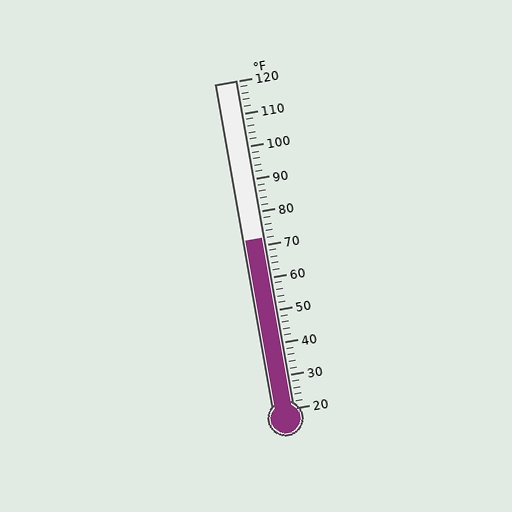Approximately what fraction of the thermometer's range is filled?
The thermometer is filled to approximately 50% of its range.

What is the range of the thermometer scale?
The thermometer scale ranges from 20°F to 120°F.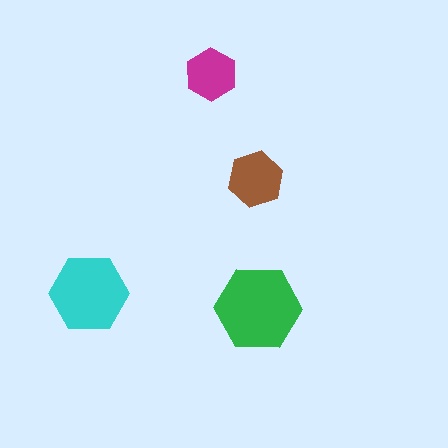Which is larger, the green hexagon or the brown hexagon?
The green one.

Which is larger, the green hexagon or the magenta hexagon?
The green one.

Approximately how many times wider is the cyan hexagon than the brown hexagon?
About 1.5 times wider.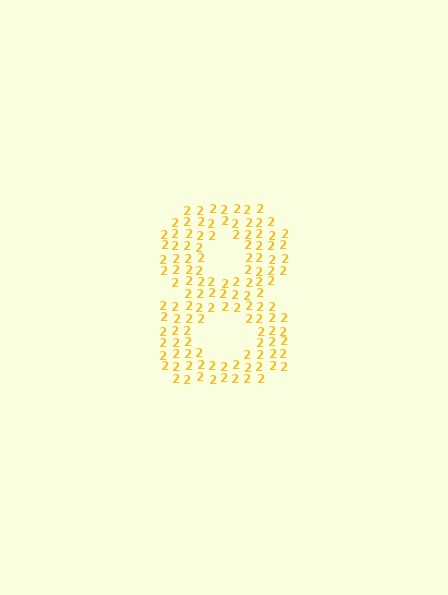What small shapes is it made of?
It is made of small digit 2's.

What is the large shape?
The large shape is the digit 8.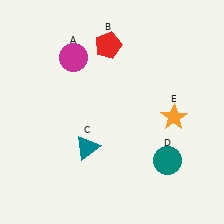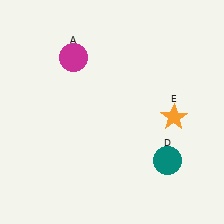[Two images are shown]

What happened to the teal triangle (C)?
The teal triangle (C) was removed in Image 2. It was in the bottom-left area of Image 1.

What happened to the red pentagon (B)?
The red pentagon (B) was removed in Image 2. It was in the top-left area of Image 1.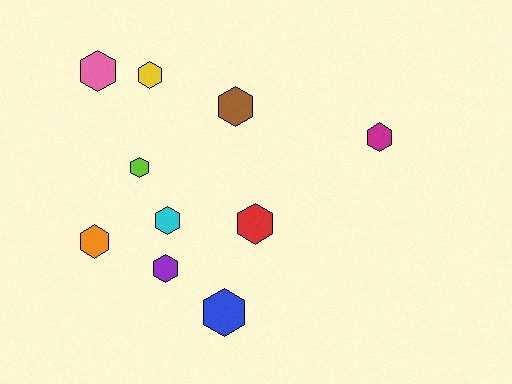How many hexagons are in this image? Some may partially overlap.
There are 10 hexagons.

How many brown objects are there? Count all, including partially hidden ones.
There is 1 brown object.